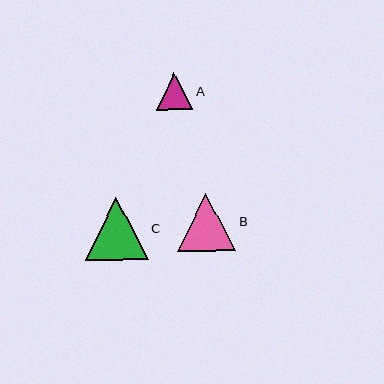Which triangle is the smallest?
Triangle A is the smallest with a size of approximately 37 pixels.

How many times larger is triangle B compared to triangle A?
Triangle B is approximately 1.6 times the size of triangle A.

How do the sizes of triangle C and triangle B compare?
Triangle C and triangle B are approximately the same size.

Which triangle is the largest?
Triangle C is the largest with a size of approximately 63 pixels.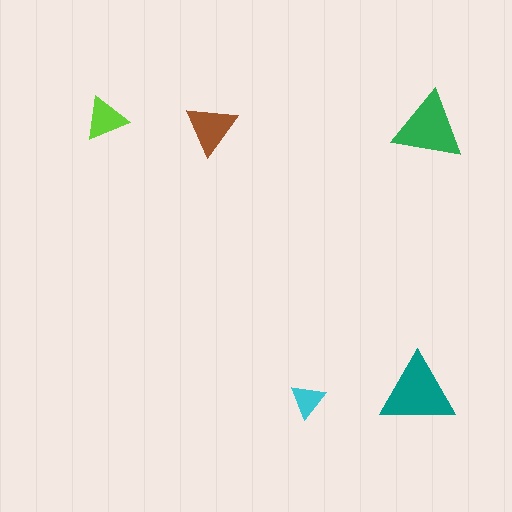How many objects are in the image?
There are 5 objects in the image.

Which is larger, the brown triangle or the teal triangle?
The teal one.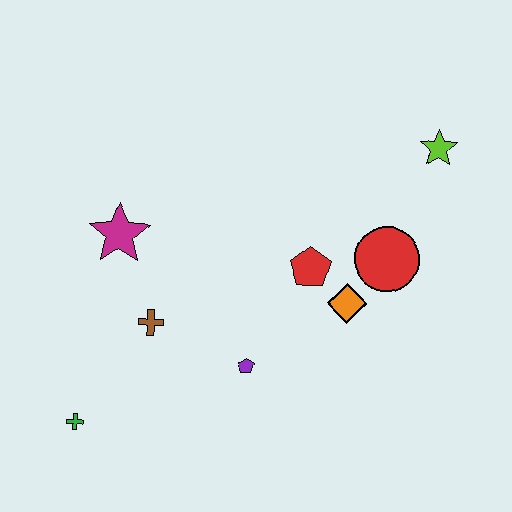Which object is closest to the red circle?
The orange diamond is closest to the red circle.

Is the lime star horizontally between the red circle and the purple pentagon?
No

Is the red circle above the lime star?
No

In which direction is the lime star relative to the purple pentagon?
The lime star is above the purple pentagon.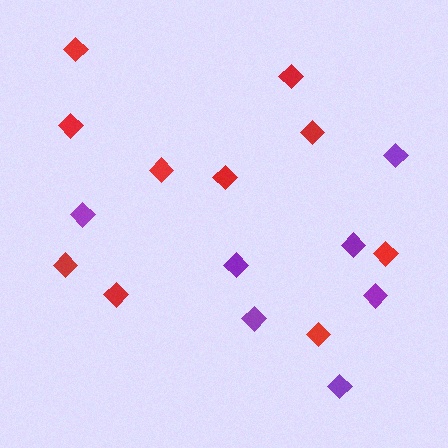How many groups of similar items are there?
There are 2 groups: one group of red diamonds (10) and one group of purple diamonds (7).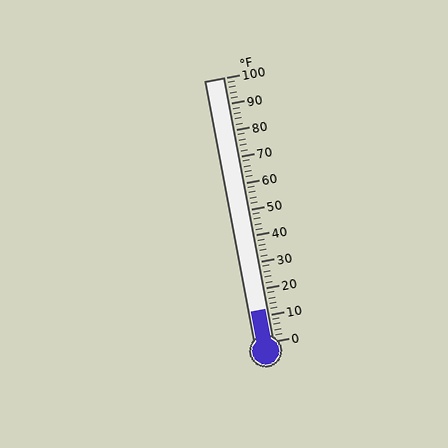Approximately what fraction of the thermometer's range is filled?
The thermometer is filled to approximately 10% of its range.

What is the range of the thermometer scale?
The thermometer scale ranges from 0°F to 100°F.